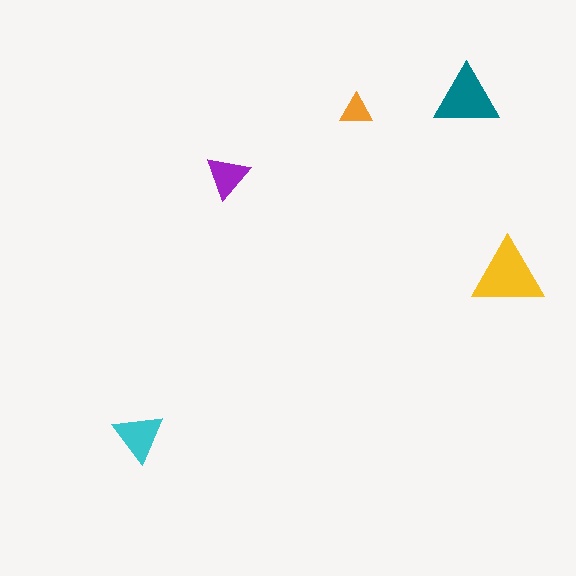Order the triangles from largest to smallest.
the yellow one, the teal one, the cyan one, the purple one, the orange one.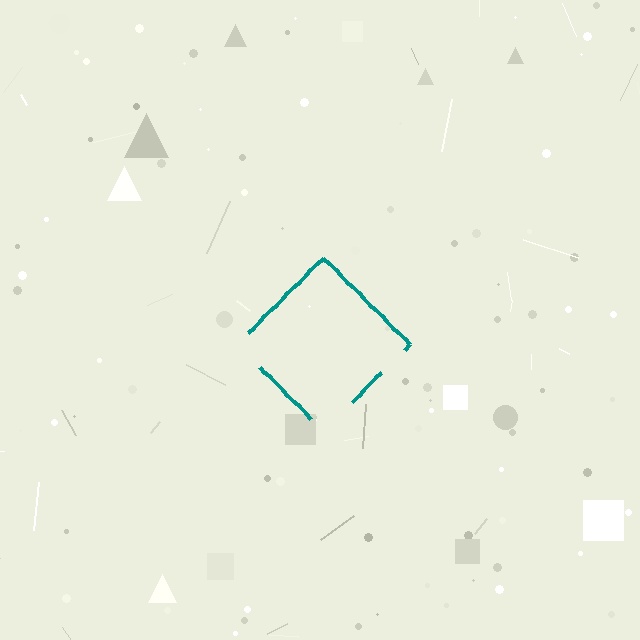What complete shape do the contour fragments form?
The contour fragments form a diamond.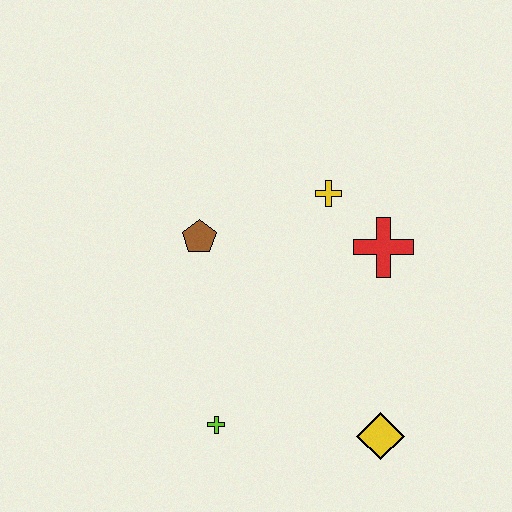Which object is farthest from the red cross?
The lime cross is farthest from the red cross.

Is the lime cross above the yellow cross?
No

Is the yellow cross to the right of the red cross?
No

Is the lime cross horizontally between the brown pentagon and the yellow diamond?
Yes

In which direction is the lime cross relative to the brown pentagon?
The lime cross is below the brown pentagon.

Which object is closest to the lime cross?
The yellow diamond is closest to the lime cross.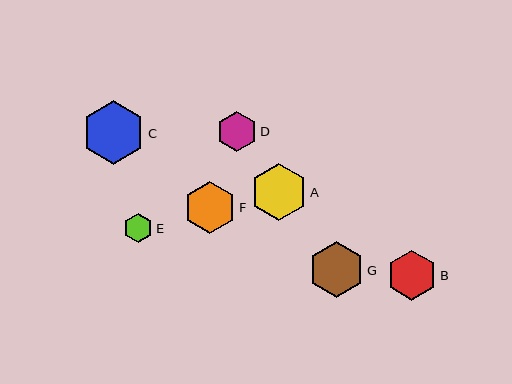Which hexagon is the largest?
Hexagon C is the largest with a size of approximately 63 pixels.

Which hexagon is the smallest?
Hexagon E is the smallest with a size of approximately 29 pixels.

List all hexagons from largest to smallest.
From largest to smallest: C, A, G, F, B, D, E.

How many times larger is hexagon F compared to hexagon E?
Hexagon F is approximately 1.8 times the size of hexagon E.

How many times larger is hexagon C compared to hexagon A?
Hexagon C is approximately 1.1 times the size of hexagon A.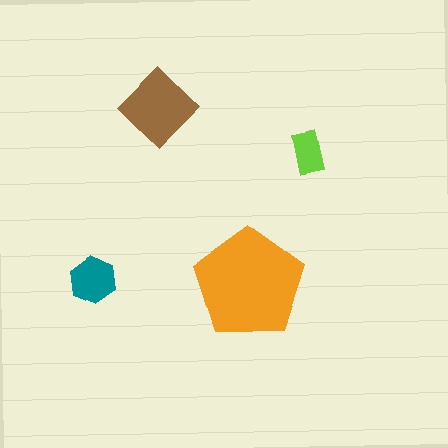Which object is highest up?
The brown diamond is topmost.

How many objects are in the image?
There are 4 objects in the image.